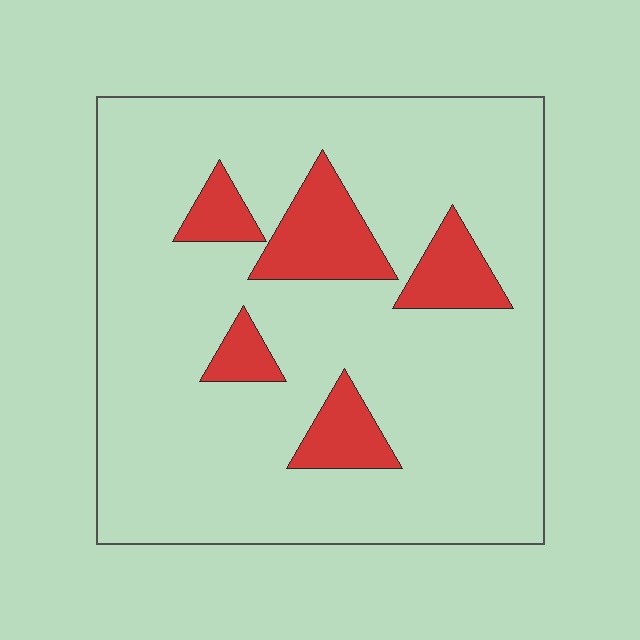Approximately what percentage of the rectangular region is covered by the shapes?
Approximately 15%.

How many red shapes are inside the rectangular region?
5.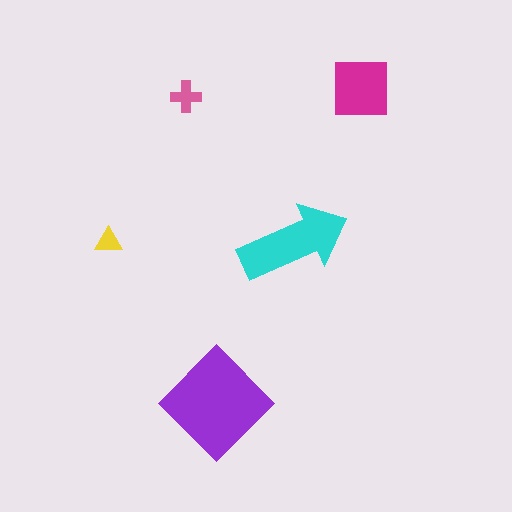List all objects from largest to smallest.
The purple diamond, the cyan arrow, the magenta square, the pink cross, the yellow triangle.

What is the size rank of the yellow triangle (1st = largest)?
5th.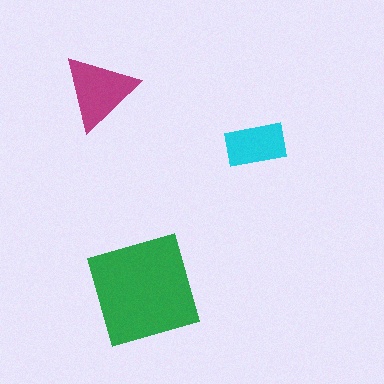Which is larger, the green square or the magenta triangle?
The green square.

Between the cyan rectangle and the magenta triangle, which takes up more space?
The magenta triangle.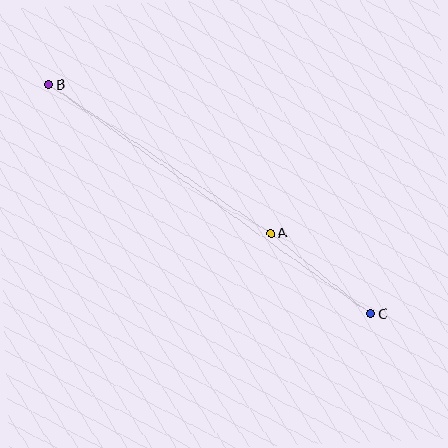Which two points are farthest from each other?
Points B and C are farthest from each other.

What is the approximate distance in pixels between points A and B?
The distance between A and B is approximately 267 pixels.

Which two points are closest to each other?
Points A and C are closest to each other.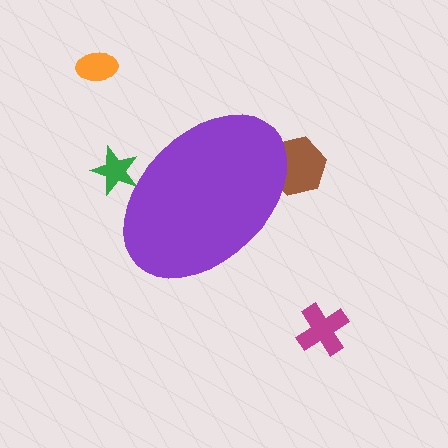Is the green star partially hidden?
Yes, the green star is partially hidden behind the purple ellipse.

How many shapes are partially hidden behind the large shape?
2 shapes are partially hidden.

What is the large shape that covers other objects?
A purple ellipse.